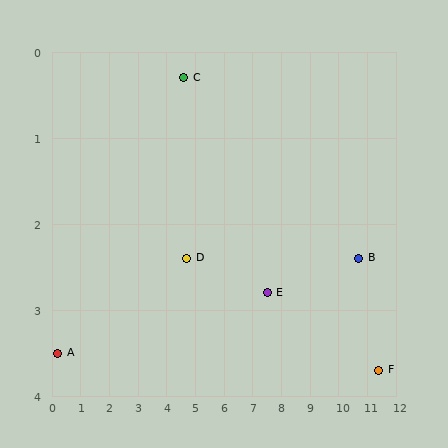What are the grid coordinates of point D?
Point D is at approximately (4.7, 2.4).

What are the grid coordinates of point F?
Point F is at approximately (11.4, 3.7).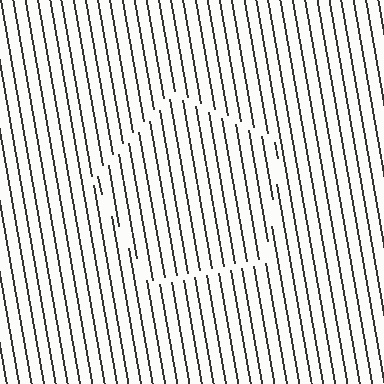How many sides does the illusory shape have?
5 sides — the line-ends trace a pentagon.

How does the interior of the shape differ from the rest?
The interior of the shape contains the same grating, shifted by half a period — the contour is defined by the phase discontinuity where line-ends from the inner and outer gratings abut.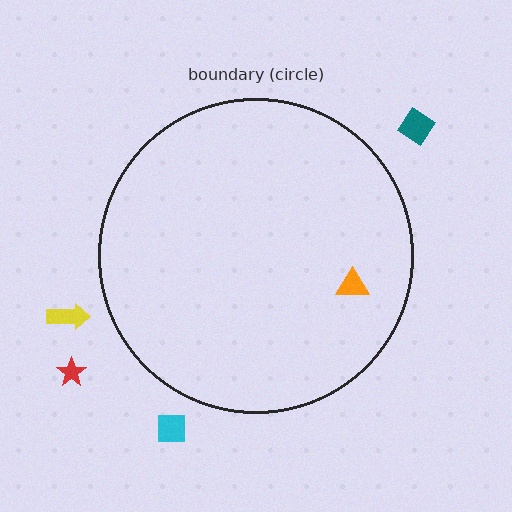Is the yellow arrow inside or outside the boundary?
Outside.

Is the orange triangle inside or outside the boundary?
Inside.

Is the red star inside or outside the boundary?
Outside.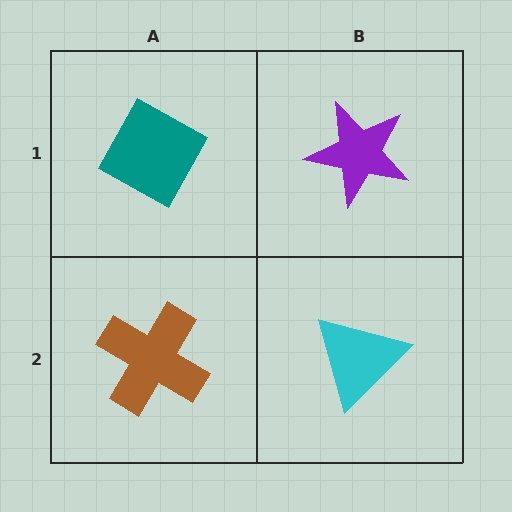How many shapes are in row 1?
2 shapes.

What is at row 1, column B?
A purple star.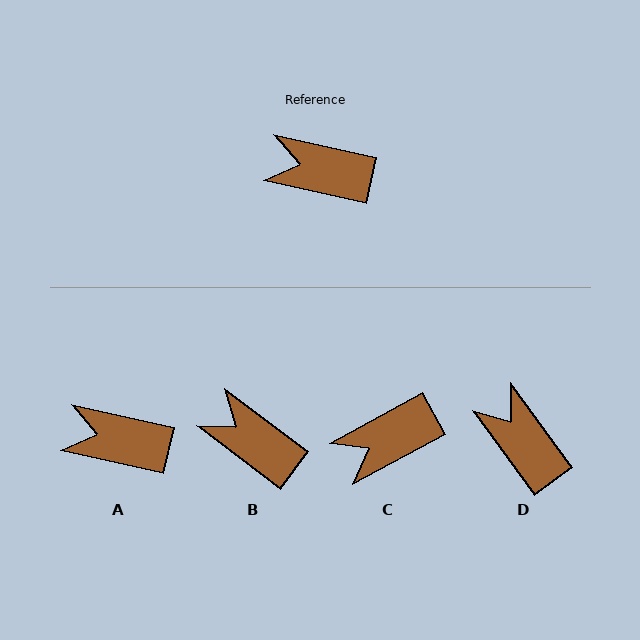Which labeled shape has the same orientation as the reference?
A.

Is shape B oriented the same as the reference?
No, it is off by about 25 degrees.